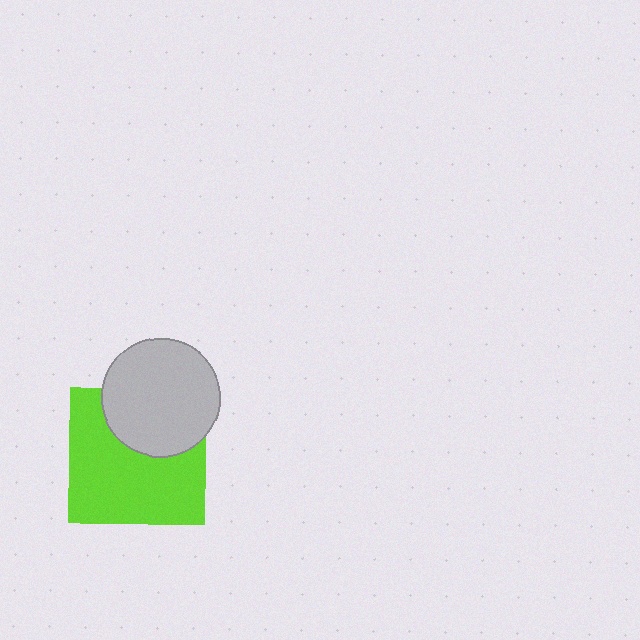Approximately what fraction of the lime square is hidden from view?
Roughly 33% of the lime square is hidden behind the light gray circle.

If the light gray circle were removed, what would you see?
You would see the complete lime square.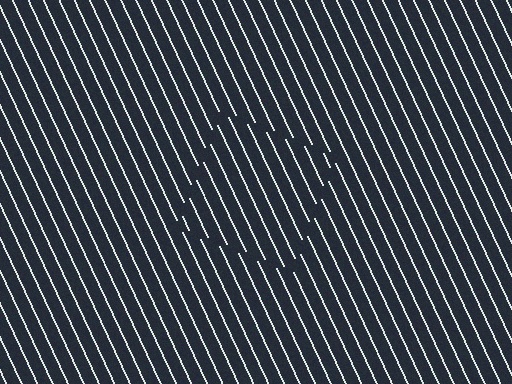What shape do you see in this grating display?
An illusory square. The interior of the shape contains the same grating, shifted by half a period — the contour is defined by the phase discontinuity where line-ends from the inner and outer gratings abut.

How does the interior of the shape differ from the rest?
The interior of the shape contains the same grating, shifted by half a period — the contour is defined by the phase discontinuity where line-ends from the inner and outer gratings abut.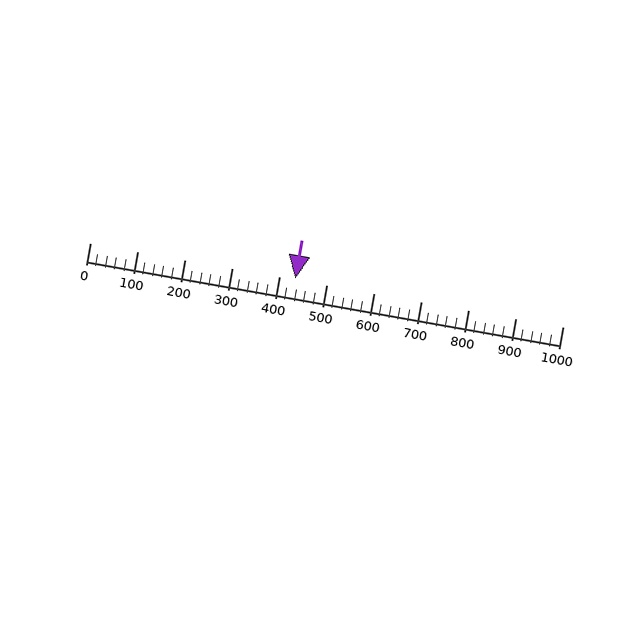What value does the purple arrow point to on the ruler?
The purple arrow points to approximately 434.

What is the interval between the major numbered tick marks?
The major tick marks are spaced 100 units apart.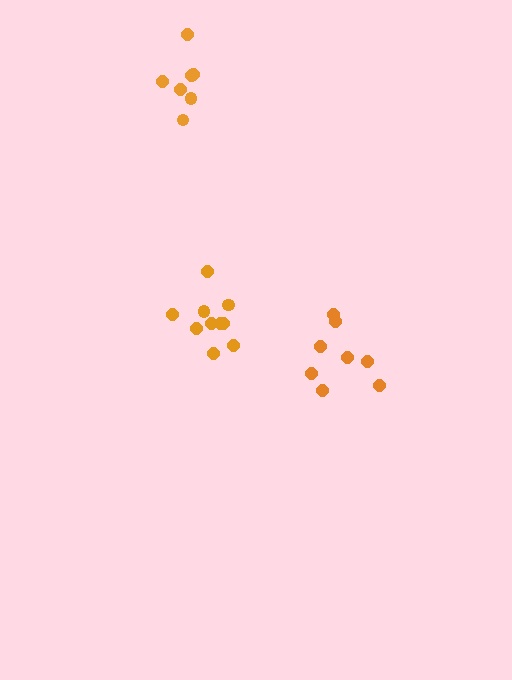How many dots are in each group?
Group 1: 8 dots, Group 2: 10 dots, Group 3: 7 dots (25 total).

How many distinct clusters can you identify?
There are 3 distinct clusters.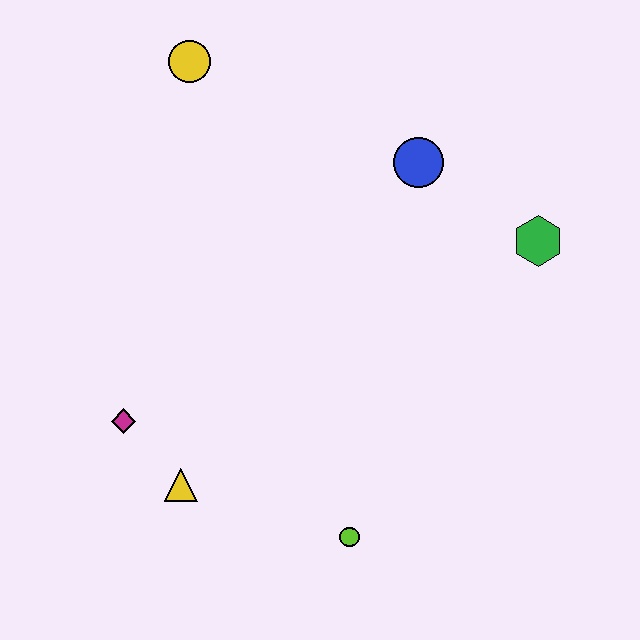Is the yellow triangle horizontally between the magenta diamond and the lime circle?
Yes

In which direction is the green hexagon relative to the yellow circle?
The green hexagon is to the right of the yellow circle.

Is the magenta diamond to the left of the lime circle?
Yes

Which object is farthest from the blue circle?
The yellow triangle is farthest from the blue circle.